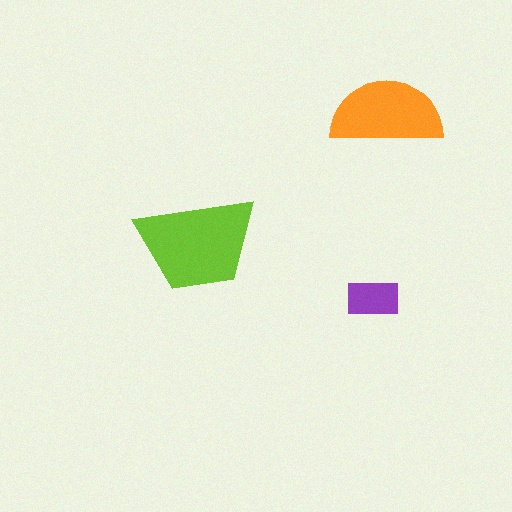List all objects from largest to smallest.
The lime trapezoid, the orange semicircle, the purple rectangle.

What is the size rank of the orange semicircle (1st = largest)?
2nd.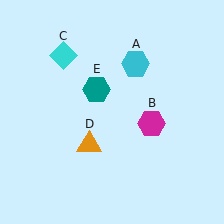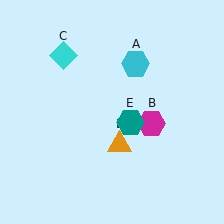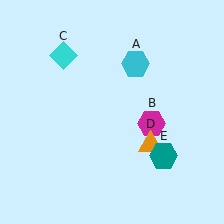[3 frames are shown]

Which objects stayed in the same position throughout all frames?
Cyan hexagon (object A) and magenta hexagon (object B) and cyan diamond (object C) remained stationary.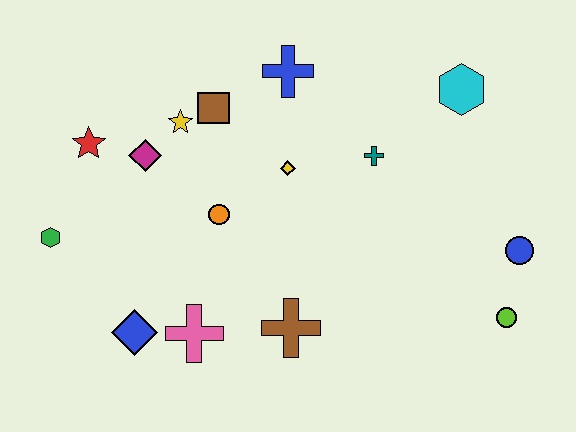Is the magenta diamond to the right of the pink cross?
No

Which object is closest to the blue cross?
The brown square is closest to the blue cross.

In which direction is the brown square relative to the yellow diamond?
The brown square is to the left of the yellow diamond.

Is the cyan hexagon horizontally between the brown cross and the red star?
No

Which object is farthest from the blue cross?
The lime circle is farthest from the blue cross.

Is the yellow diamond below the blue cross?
Yes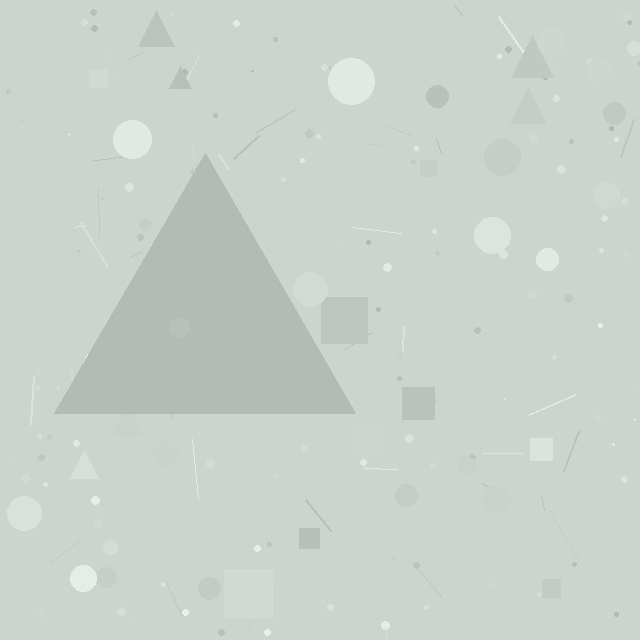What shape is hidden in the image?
A triangle is hidden in the image.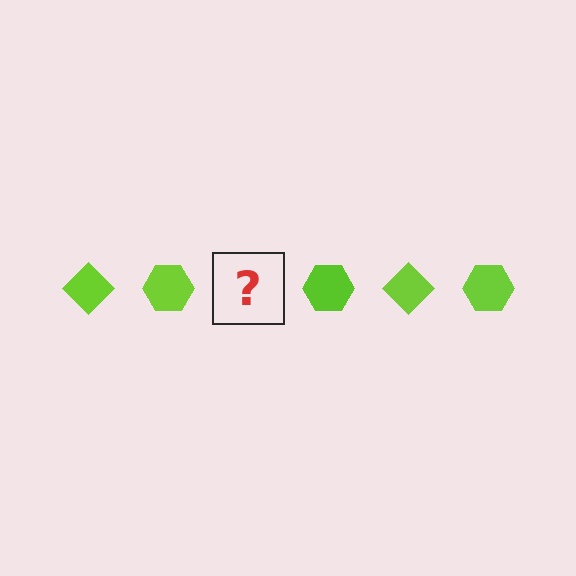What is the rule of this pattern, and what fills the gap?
The rule is that the pattern cycles through diamond, hexagon shapes in lime. The gap should be filled with a lime diamond.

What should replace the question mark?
The question mark should be replaced with a lime diamond.